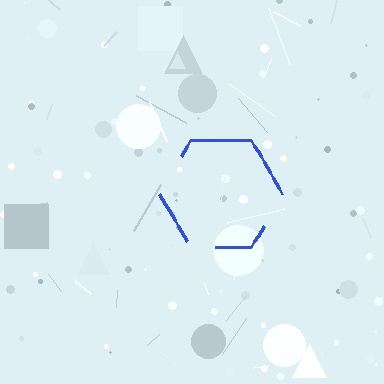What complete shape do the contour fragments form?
The contour fragments form a hexagon.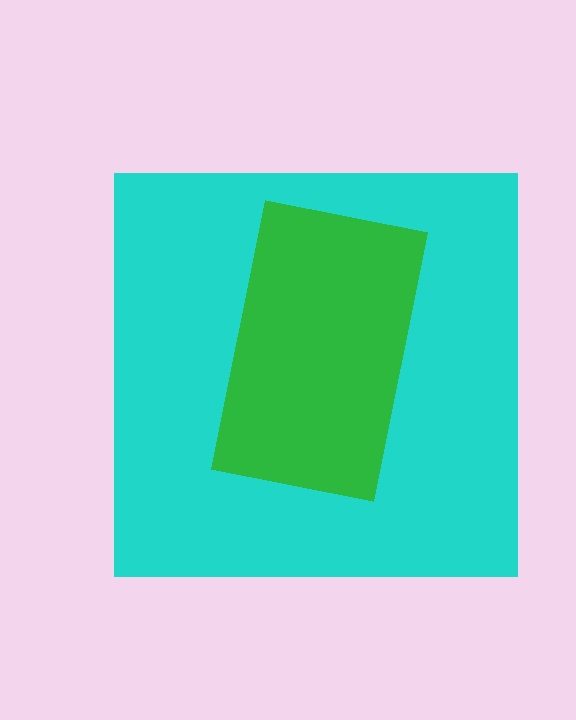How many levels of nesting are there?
2.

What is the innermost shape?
The green rectangle.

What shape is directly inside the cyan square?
The green rectangle.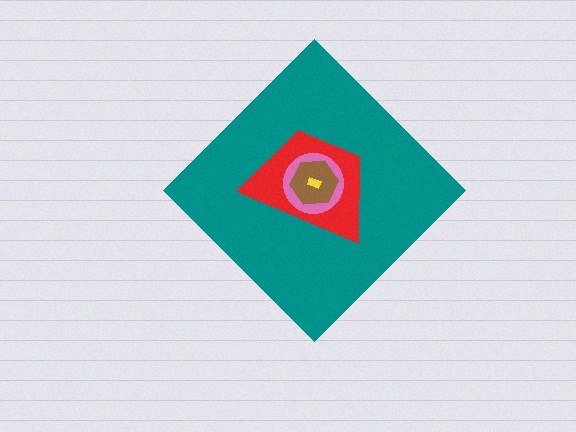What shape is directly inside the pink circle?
The brown hexagon.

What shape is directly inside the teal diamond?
The red trapezoid.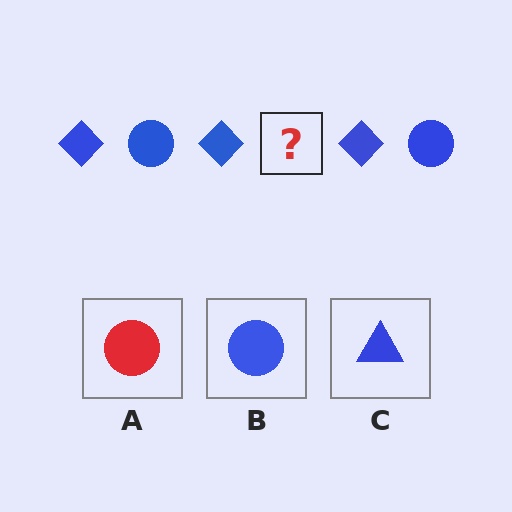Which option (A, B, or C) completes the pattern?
B.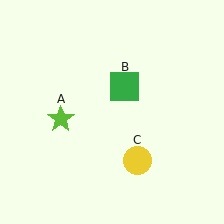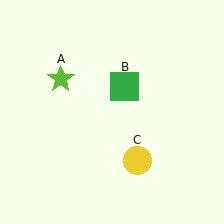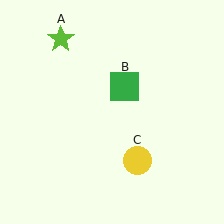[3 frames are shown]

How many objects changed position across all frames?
1 object changed position: lime star (object A).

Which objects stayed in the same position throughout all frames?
Green square (object B) and yellow circle (object C) remained stationary.